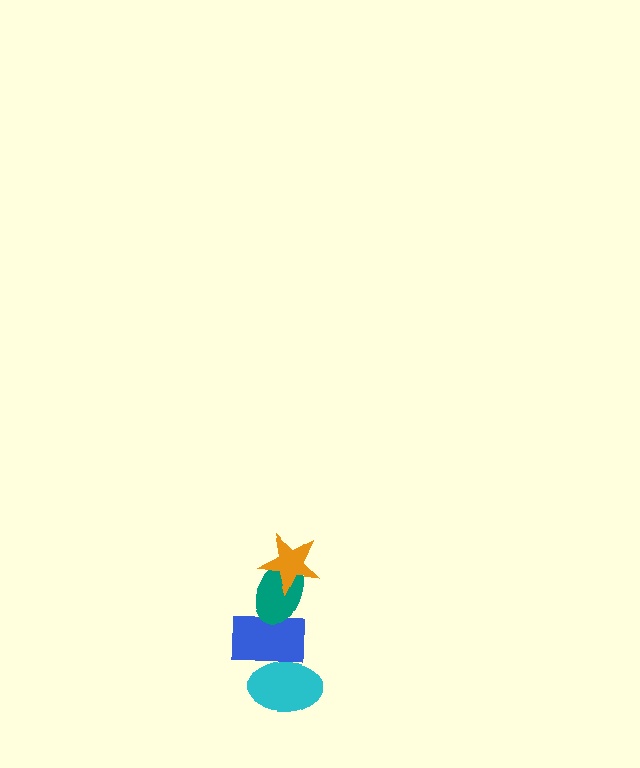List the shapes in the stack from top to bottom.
From top to bottom: the orange star, the teal ellipse, the blue rectangle, the cyan ellipse.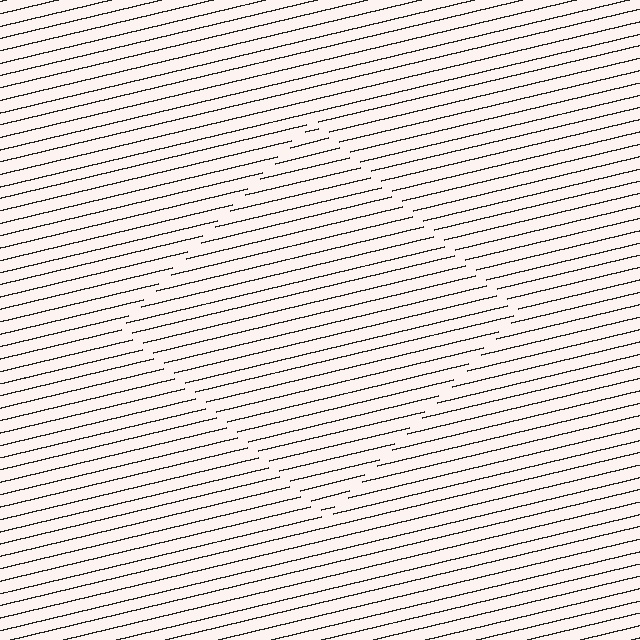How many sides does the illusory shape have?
4 sides — the line-ends trace a square.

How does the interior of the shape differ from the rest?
The interior of the shape contains the same grating, shifted by half a period — the contour is defined by the phase discontinuity where line-ends from the inner and outer gratings abut.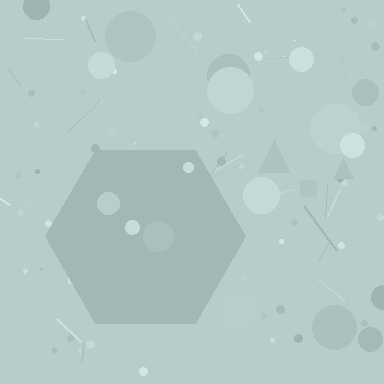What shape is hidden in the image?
A hexagon is hidden in the image.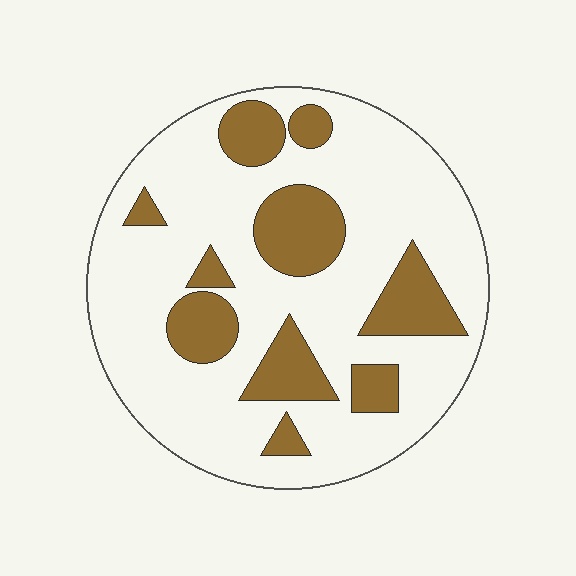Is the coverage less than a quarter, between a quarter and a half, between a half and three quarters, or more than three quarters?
Less than a quarter.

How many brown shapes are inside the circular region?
10.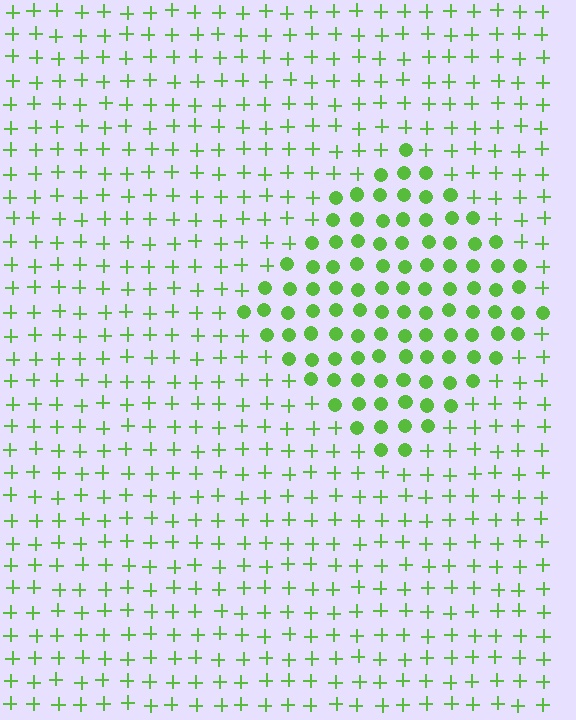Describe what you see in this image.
The image is filled with small lime elements arranged in a uniform grid. A diamond-shaped region contains circles, while the surrounding area contains plus signs. The boundary is defined purely by the change in element shape.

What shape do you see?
I see a diamond.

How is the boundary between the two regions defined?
The boundary is defined by a change in element shape: circles inside vs. plus signs outside. All elements share the same color and spacing.